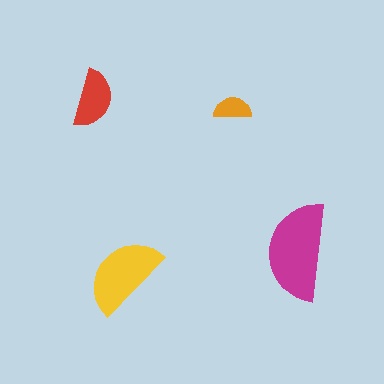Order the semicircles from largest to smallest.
the magenta one, the yellow one, the red one, the orange one.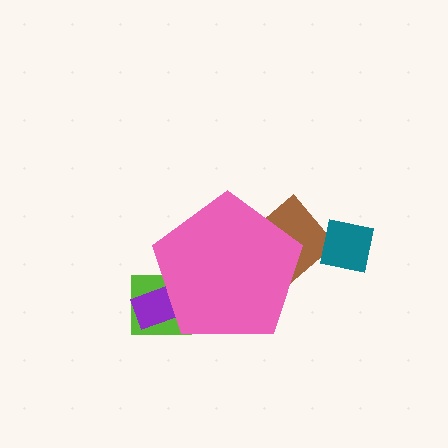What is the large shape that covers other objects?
A pink pentagon.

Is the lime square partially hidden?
Yes, the lime square is partially hidden behind the pink pentagon.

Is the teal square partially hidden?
No, the teal square is fully visible.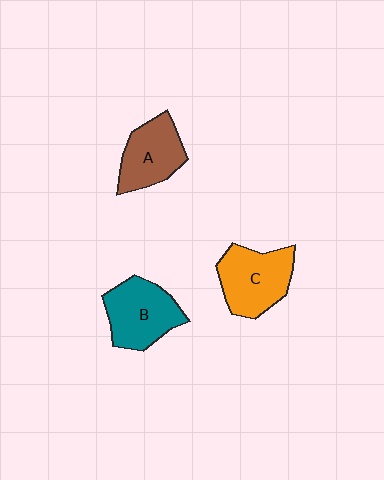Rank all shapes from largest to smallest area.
From largest to smallest: C (orange), B (teal), A (brown).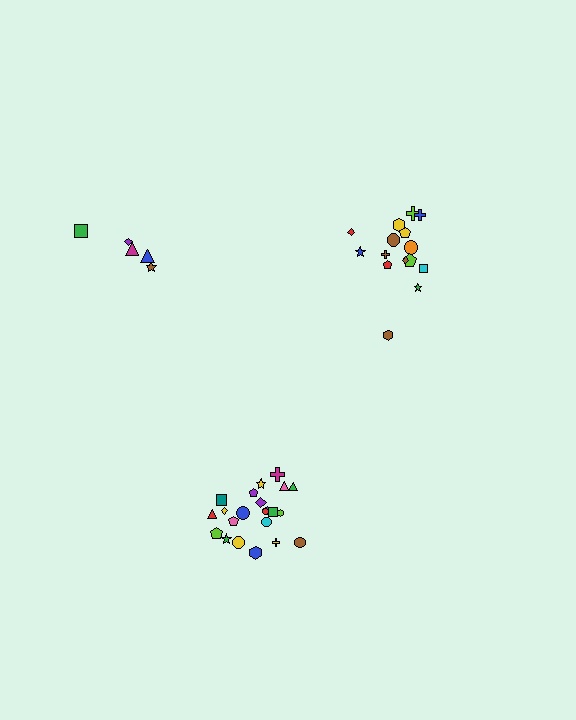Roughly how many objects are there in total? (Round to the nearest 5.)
Roughly 40 objects in total.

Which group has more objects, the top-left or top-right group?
The top-right group.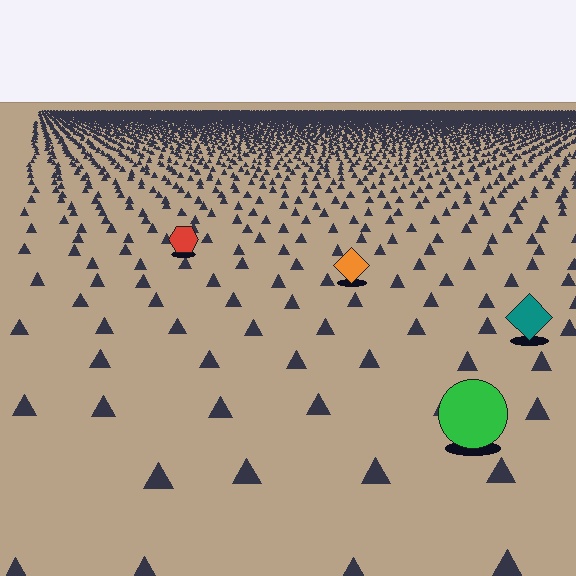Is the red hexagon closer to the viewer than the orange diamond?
No. The orange diamond is closer — you can tell from the texture gradient: the ground texture is coarser near it.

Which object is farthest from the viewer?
The red hexagon is farthest from the viewer. It appears smaller and the ground texture around it is denser.